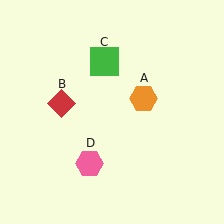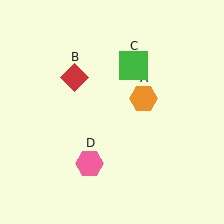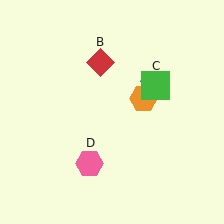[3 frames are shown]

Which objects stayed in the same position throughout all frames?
Orange hexagon (object A) and pink hexagon (object D) remained stationary.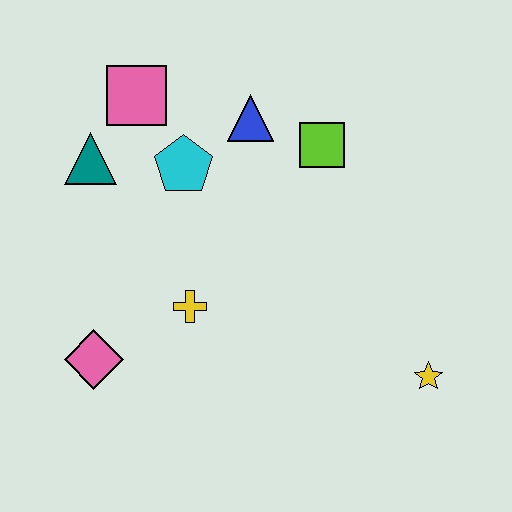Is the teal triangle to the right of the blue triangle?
No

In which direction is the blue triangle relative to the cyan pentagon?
The blue triangle is to the right of the cyan pentagon.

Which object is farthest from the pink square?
The yellow star is farthest from the pink square.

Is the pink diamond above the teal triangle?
No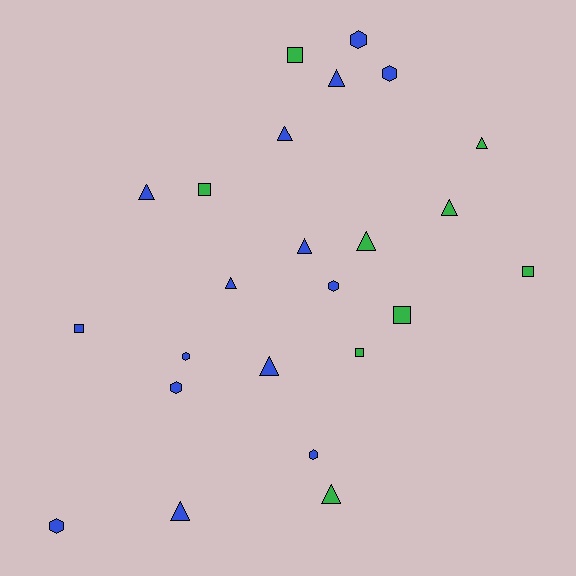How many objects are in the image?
There are 24 objects.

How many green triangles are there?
There are 4 green triangles.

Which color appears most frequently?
Blue, with 15 objects.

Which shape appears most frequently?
Triangle, with 11 objects.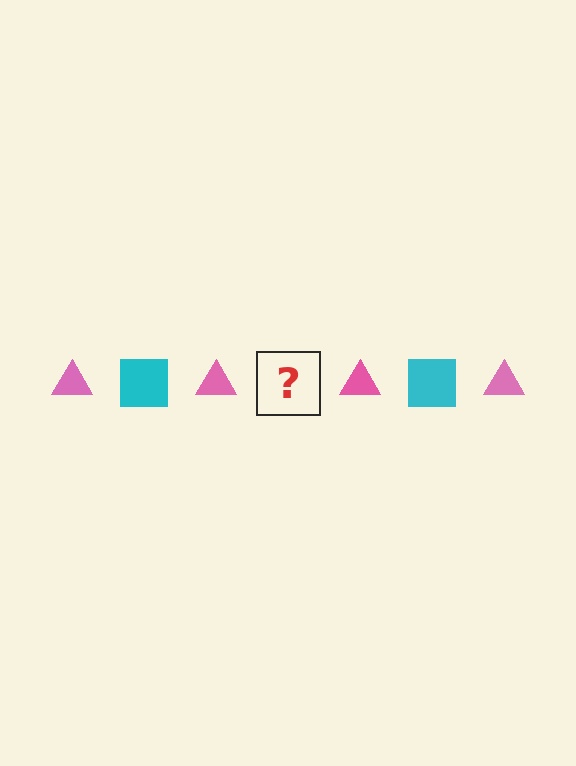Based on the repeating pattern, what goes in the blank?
The blank should be a cyan square.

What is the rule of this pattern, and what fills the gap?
The rule is that the pattern alternates between pink triangle and cyan square. The gap should be filled with a cyan square.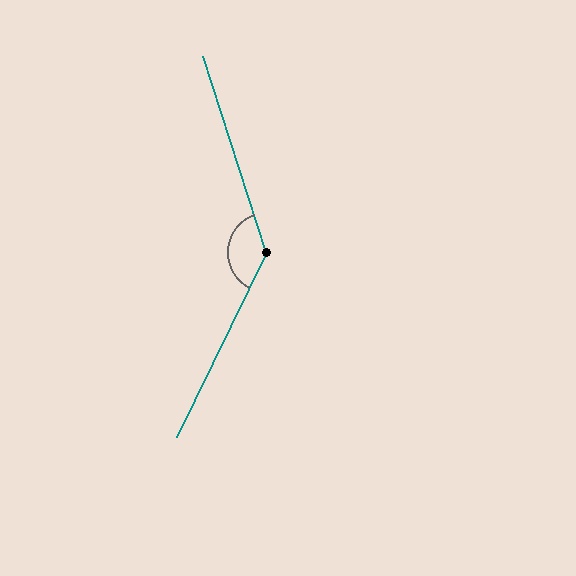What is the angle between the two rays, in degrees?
Approximately 136 degrees.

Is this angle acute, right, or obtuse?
It is obtuse.